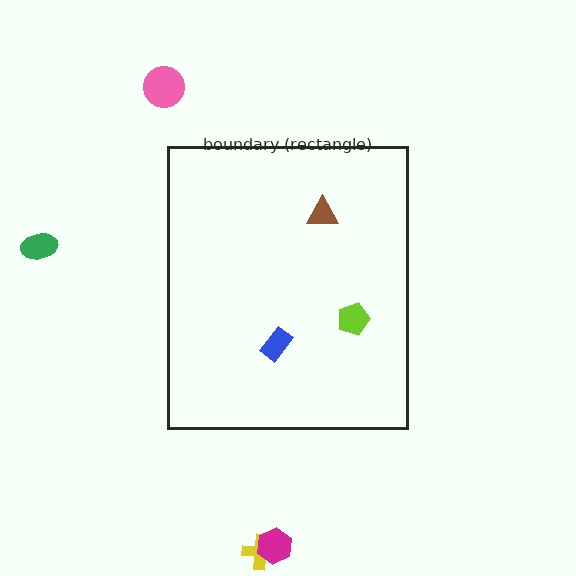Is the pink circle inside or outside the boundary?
Outside.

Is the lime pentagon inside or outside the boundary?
Inside.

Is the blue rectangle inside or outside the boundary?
Inside.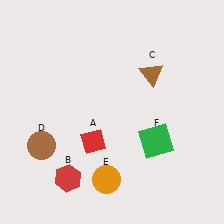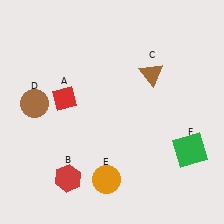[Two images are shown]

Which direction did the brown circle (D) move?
The brown circle (D) moved up.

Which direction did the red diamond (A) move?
The red diamond (A) moved up.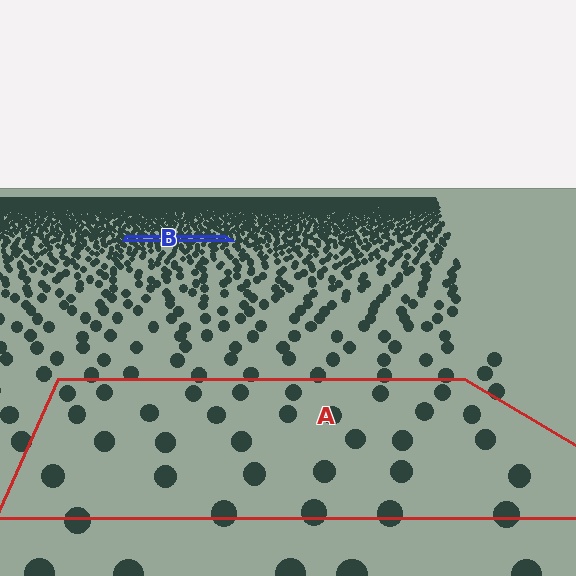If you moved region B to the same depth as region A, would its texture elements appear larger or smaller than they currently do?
They would appear larger. At a closer depth, the same texture elements are projected at a bigger on-screen size.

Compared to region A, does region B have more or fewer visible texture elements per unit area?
Region B has more texture elements per unit area — they are packed more densely because it is farther away.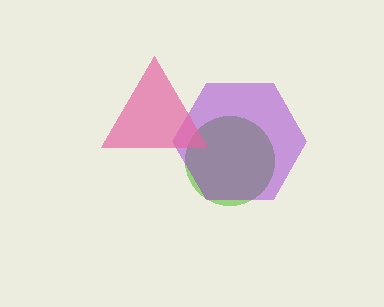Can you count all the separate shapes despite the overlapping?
Yes, there are 3 separate shapes.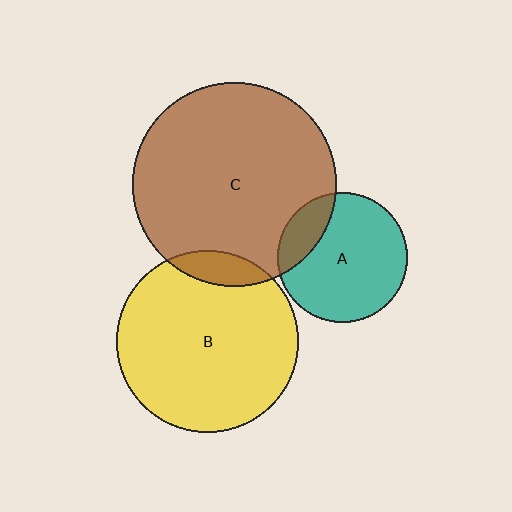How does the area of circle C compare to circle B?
Approximately 1.3 times.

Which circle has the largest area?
Circle C (brown).